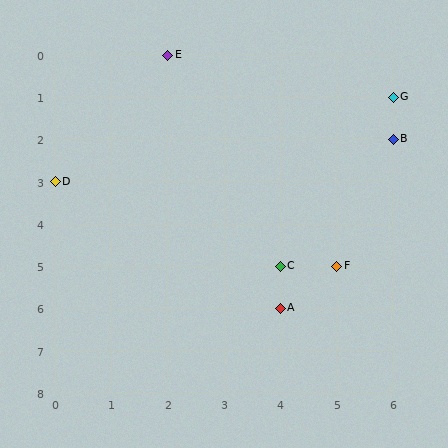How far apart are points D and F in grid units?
Points D and F are 5 columns and 2 rows apart (about 5.4 grid units diagonally).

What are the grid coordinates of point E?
Point E is at grid coordinates (2, 0).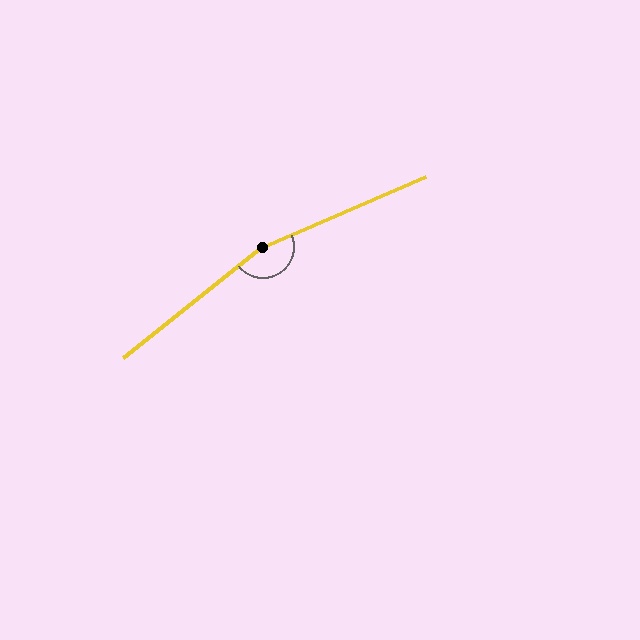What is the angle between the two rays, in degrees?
Approximately 165 degrees.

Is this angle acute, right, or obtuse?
It is obtuse.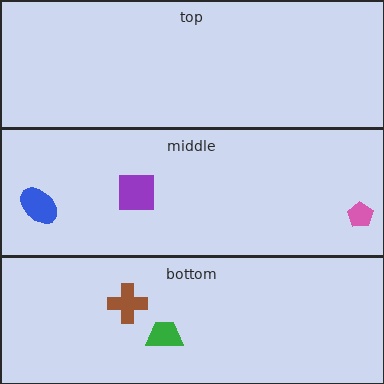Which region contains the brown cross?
The bottom region.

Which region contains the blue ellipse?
The middle region.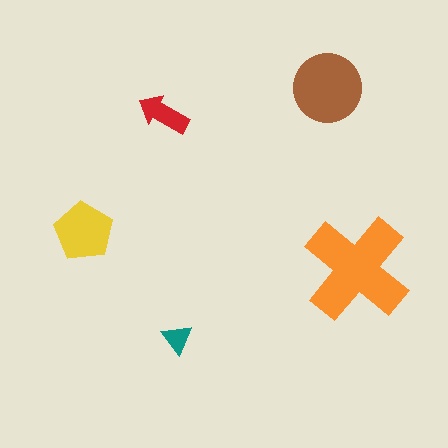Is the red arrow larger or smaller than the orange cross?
Smaller.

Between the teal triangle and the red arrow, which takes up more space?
The red arrow.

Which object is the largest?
The orange cross.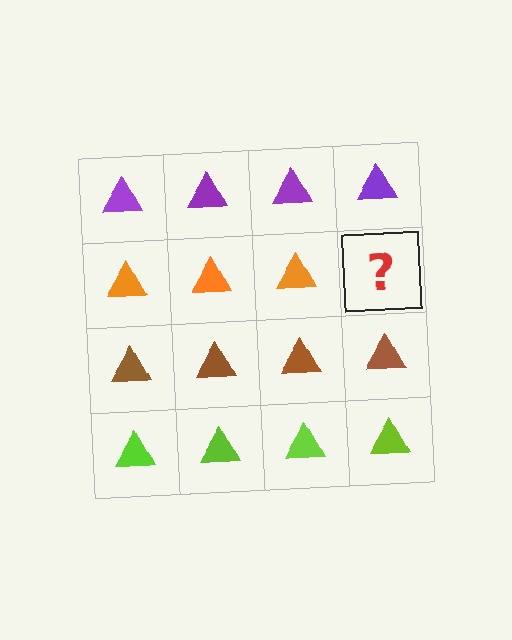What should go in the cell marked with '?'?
The missing cell should contain an orange triangle.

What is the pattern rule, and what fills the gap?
The rule is that each row has a consistent color. The gap should be filled with an orange triangle.